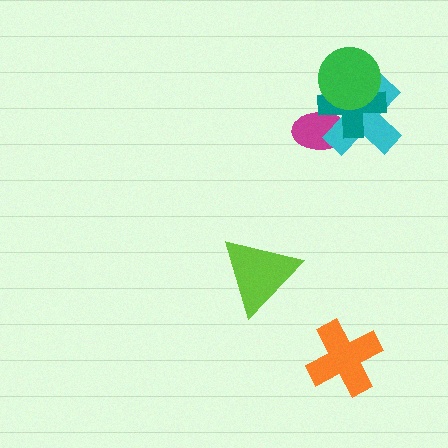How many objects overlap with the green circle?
2 objects overlap with the green circle.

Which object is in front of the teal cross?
The green circle is in front of the teal cross.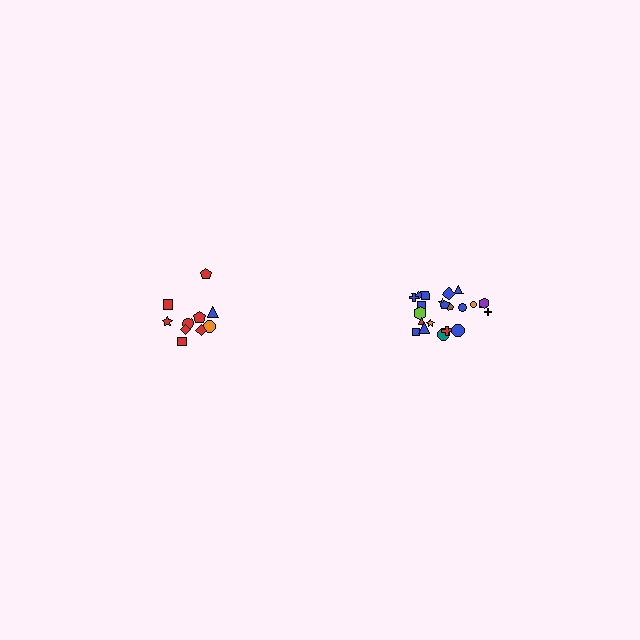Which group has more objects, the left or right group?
The right group.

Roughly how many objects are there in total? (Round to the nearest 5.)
Roughly 30 objects in total.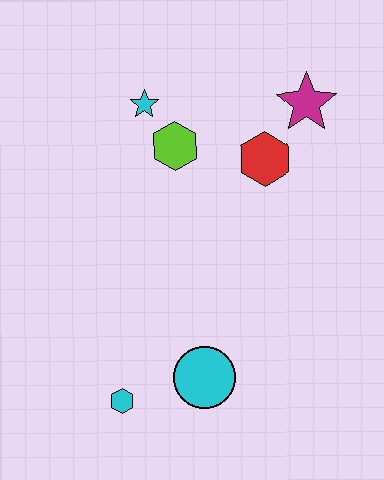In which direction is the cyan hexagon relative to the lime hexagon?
The cyan hexagon is below the lime hexagon.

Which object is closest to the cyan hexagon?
The cyan circle is closest to the cyan hexagon.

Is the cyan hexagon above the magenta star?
No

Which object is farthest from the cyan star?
The cyan hexagon is farthest from the cyan star.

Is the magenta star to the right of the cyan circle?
Yes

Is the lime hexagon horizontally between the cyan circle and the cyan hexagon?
Yes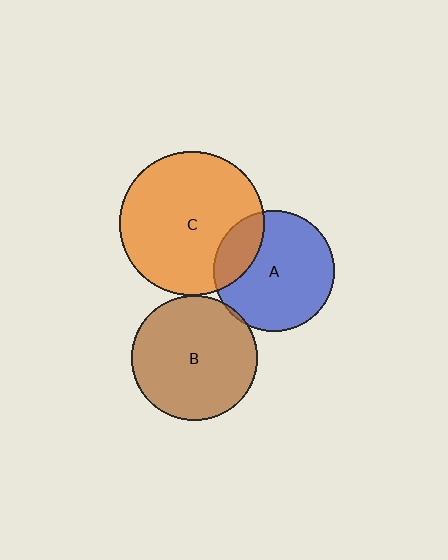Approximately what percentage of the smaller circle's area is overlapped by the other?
Approximately 5%.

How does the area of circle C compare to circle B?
Approximately 1.3 times.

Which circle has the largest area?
Circle C (orange).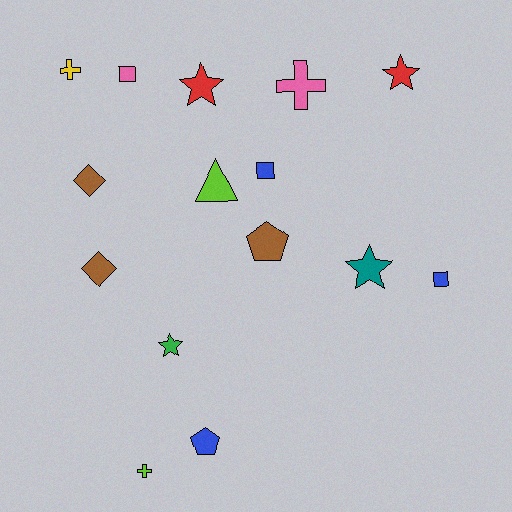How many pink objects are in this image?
There are 2 pink objects.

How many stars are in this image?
There are 4 stars.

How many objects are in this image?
There are 15 objects.